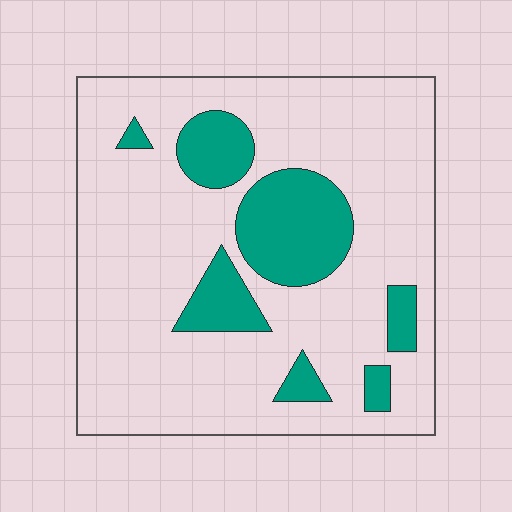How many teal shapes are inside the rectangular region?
7.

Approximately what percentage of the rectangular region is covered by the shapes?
Approximately 20%.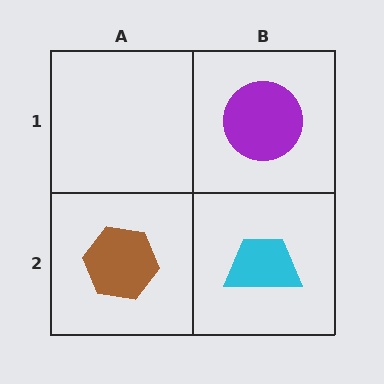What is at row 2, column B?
A cyan trapezoid.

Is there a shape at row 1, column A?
No, that cell is empty.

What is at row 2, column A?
A brown hexagon.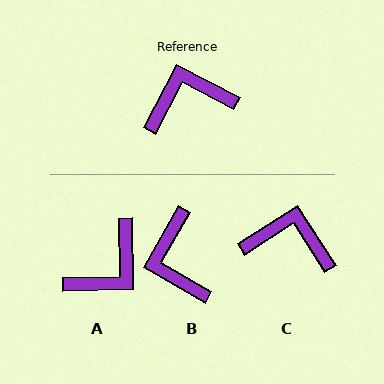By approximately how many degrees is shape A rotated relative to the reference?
Approximately 151 degrees clockwise.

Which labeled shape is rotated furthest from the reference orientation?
A, about 151 degrees away.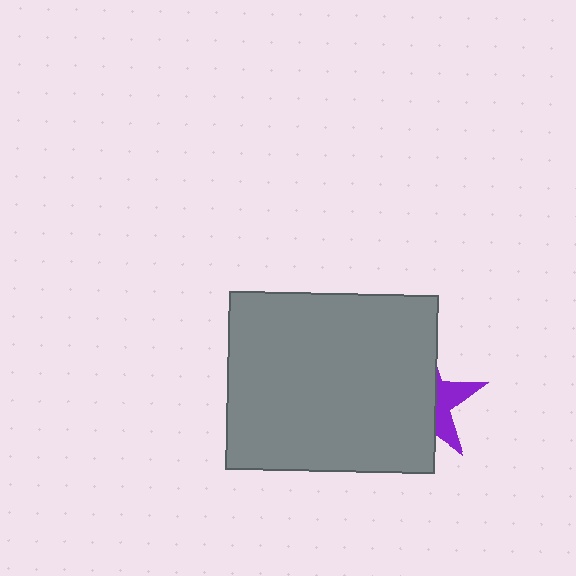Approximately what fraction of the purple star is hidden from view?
Roughly 68% of the purple star is hidden behind the gray rectangle.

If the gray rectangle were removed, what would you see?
You would see the complete purple star.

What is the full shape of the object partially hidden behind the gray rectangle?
The partially hidden object is a purple star.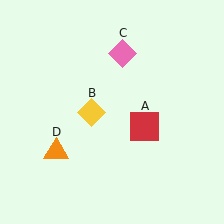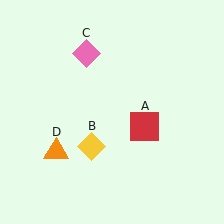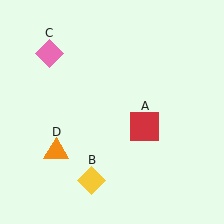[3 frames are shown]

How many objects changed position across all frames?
2 objects changed position: yellow diamond (object B), pink diamond (object C).